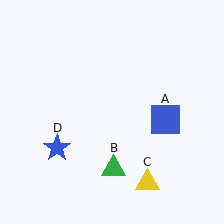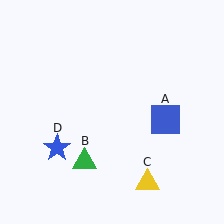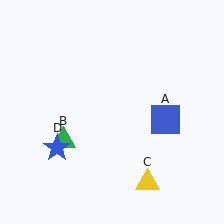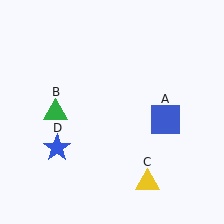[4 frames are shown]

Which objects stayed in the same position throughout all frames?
Blue square (object A) and yellow triangle (object C) and blue star (object D) remained stationary.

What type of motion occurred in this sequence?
The green triangle (object B) rotated clockwise around the center of the scene.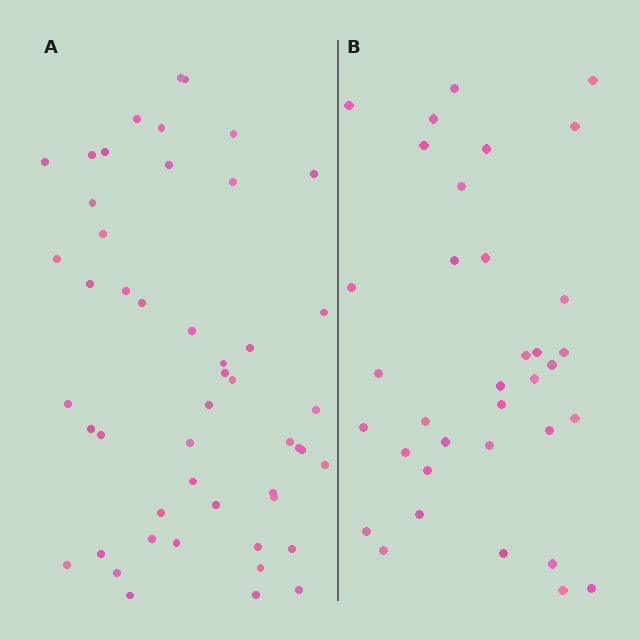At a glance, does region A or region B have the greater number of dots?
Region A (the left region) has more dots.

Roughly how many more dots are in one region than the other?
Region A has approximately 15 more dots than region B.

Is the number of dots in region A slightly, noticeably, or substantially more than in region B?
Region A has noticeably more, but not dramatically so. The ratio is roughly 1.4 to 1.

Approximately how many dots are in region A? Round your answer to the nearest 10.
About 50 dots. (The exact count is 49, which rounds to 50.)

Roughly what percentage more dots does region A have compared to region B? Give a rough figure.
About 40% more.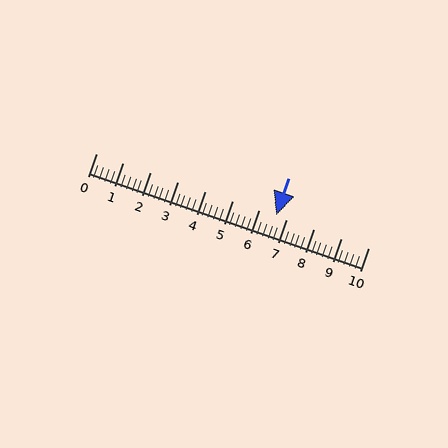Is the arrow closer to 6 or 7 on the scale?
The arrow is closer to 7.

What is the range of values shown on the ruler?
The ruler shows values from 0 to 10.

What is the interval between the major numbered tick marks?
The major tick marks are spaced 1 units apart.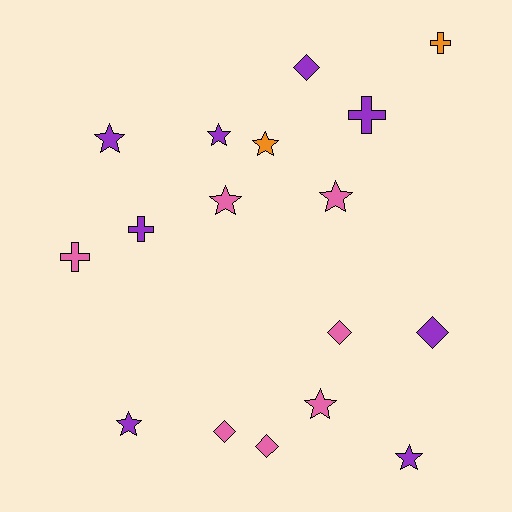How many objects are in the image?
There are 17 objects.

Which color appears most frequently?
Purple, with 8 objects.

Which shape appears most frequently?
Star, with 8 objects.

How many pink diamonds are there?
There are 3 pink diamonds.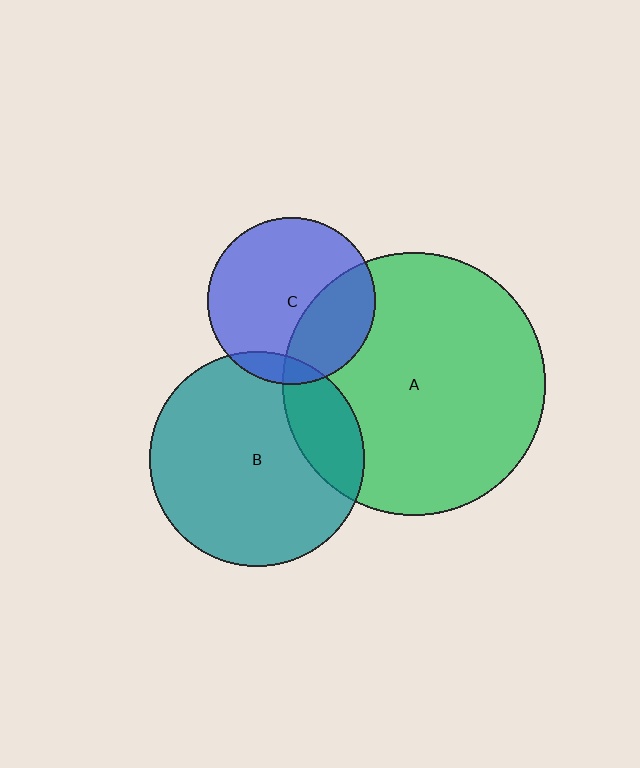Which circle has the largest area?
Circle A (green).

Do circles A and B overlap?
Yes.